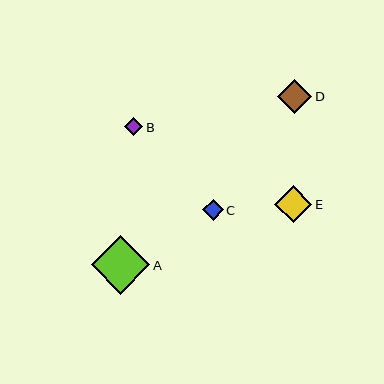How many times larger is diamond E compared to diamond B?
Diamond E is approximately 2.1 times the size of diamond B.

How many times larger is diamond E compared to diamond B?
Diamond E is approximately 2.1 times the size of diamond B.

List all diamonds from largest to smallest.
From largest to smallest: A, E, D, C, B.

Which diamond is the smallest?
Diamond B is the smallest with a size of approximately 18 pixels.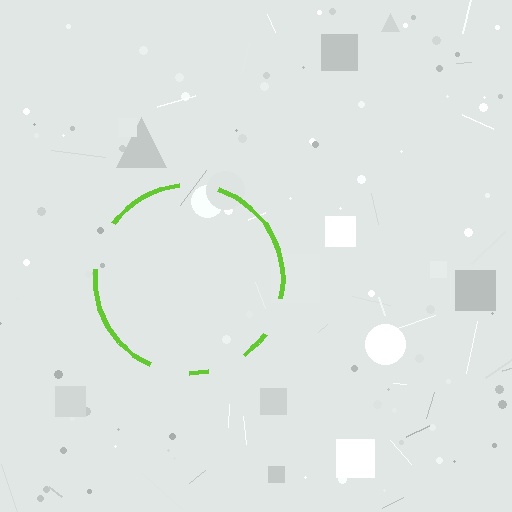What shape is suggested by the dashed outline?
The dashed outline suggests a circle.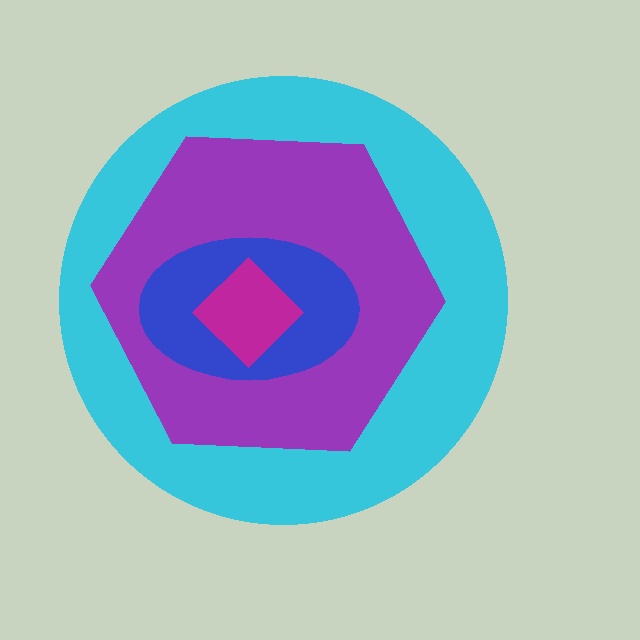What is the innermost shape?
The magenta diamond.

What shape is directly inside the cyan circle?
The purple hexagon.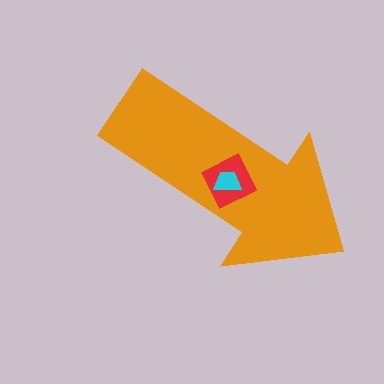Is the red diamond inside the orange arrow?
Yes.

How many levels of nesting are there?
3.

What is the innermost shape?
The cyan trapezoid.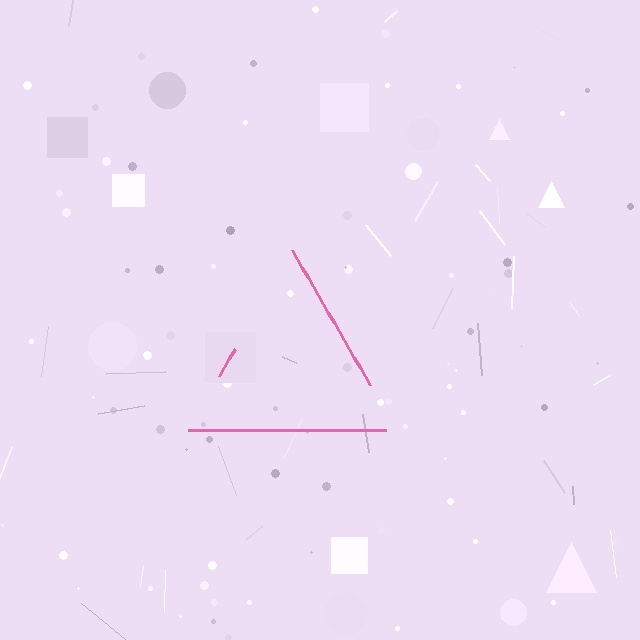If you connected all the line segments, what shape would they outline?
They would outline a triangle.